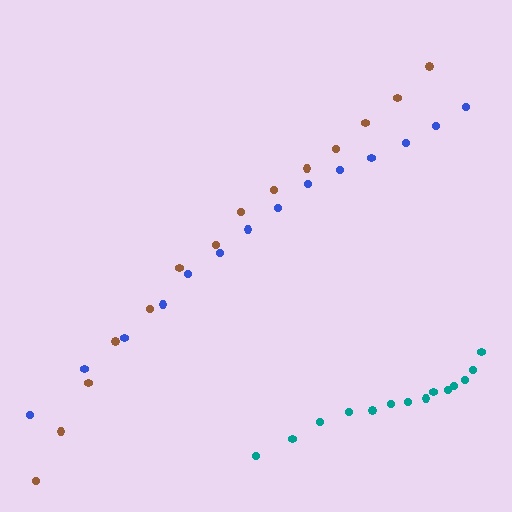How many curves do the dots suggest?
There are 3 distinct paths.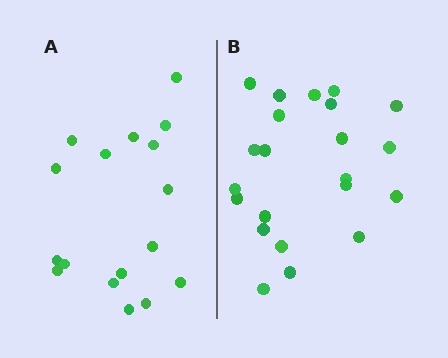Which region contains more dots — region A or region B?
Region B (the right region) has more dots.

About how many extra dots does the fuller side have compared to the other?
Region B has about 5 more dots than region A.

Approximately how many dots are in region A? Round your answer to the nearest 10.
About 20 dots. (The exact count is 17, which rounds to 20.)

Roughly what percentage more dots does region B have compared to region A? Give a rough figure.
About 30% more.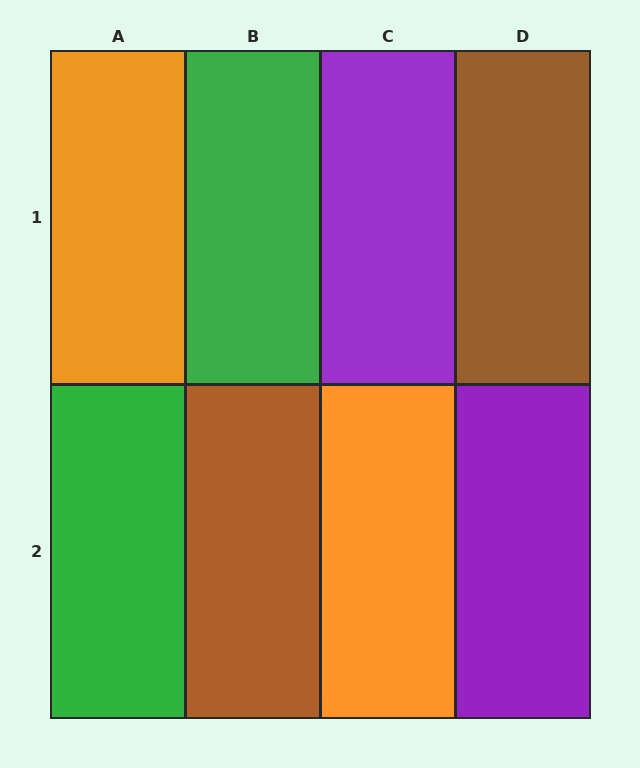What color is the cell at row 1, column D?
Brown.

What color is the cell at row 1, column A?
Orange.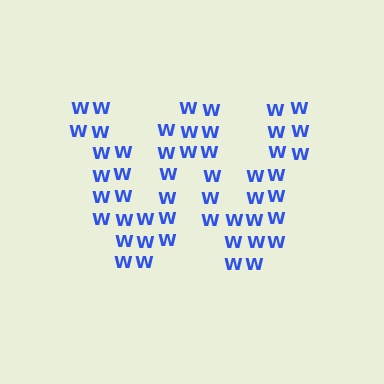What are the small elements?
The small elements are letter W's.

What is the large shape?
The large shape is the letter W.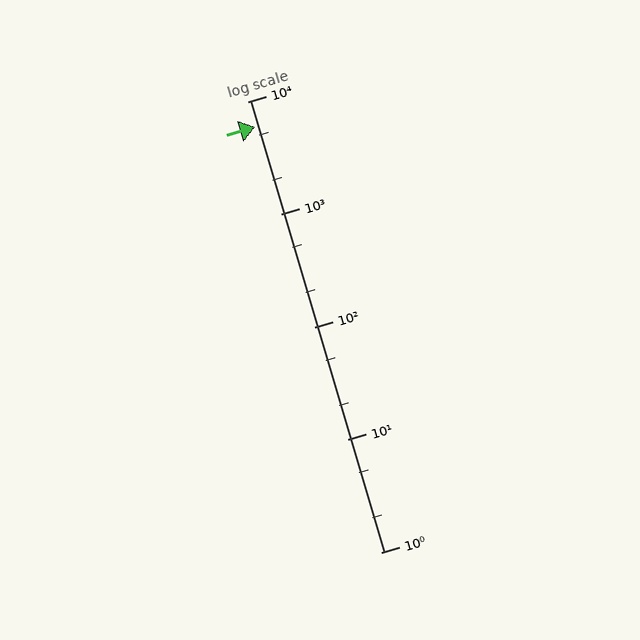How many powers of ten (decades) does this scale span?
The scale spans 4 decades, from 1 to 10000.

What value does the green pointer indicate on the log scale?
The pointer indicates approximately 5900.